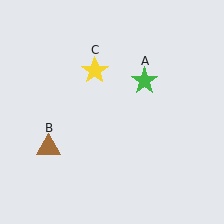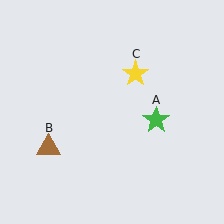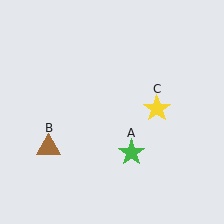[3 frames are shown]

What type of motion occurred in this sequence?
The green star (object A), yellow star (object C) rotated clockwise around the center of the scene.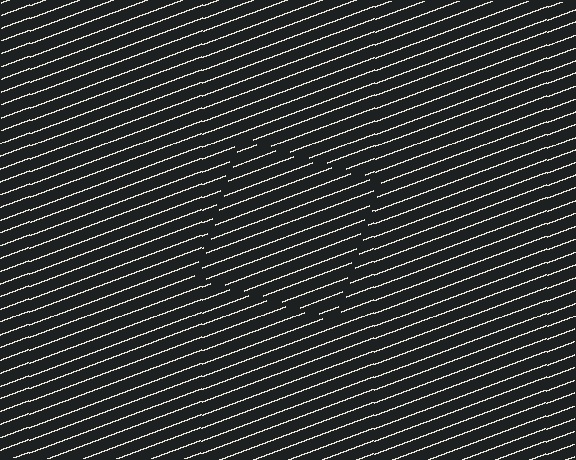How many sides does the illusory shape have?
4 sides — the line-ends trace a square.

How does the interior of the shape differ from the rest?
The interior of the shape contains the same grating, shifted by half a period — the contour is defined by the phase discontinuity where line-ends from the inner and outer gratings abut.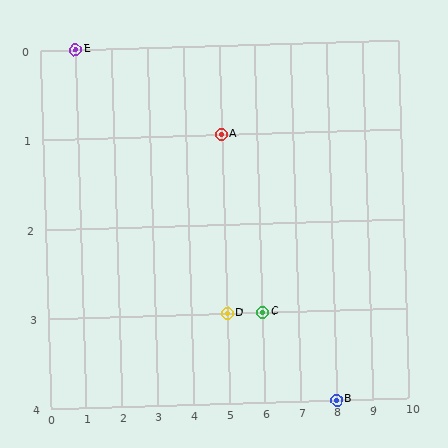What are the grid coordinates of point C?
Point C is at grid coordinates (6, 3).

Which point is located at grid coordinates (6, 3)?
Point C is at (6, 3).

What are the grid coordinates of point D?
Point D is at grid coordinates (5, 3).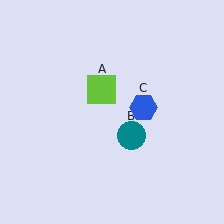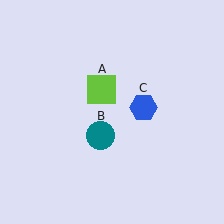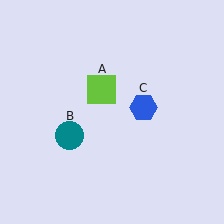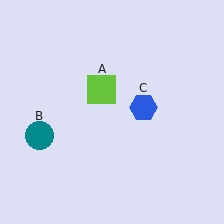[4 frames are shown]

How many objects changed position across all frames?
1 object changed position: teal circle (object B).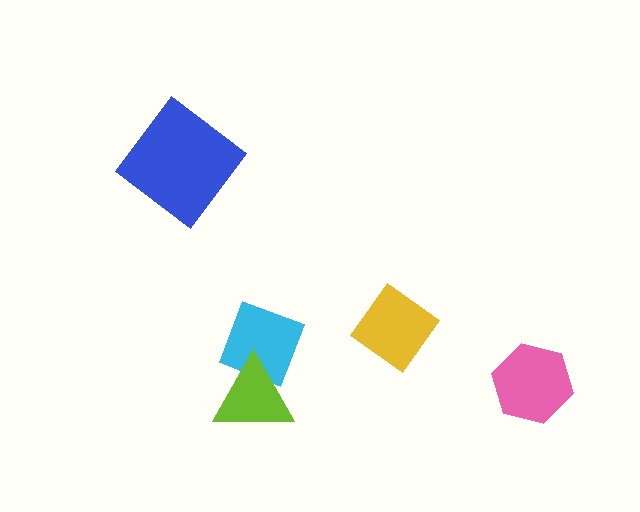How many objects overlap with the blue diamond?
0 objects overlap with the blue diamond.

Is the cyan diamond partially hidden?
Yes, it is partially covered by another shape.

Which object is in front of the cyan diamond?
The lime triangle is in front of the cyan diamond.